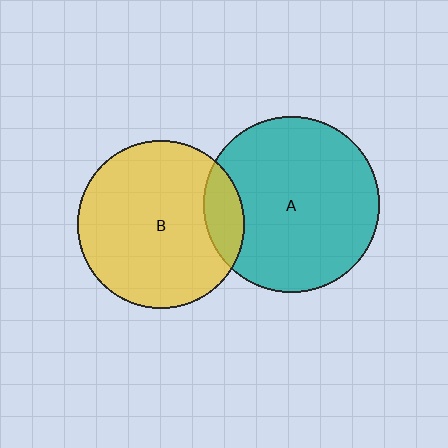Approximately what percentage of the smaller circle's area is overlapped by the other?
Approximately 15%.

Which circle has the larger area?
Circle A (teal).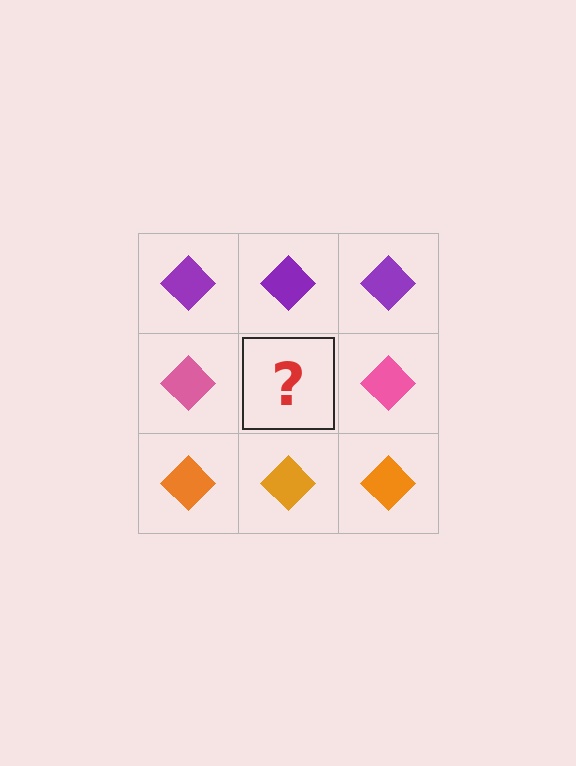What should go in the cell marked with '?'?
The missing cell should contain a pink diamond.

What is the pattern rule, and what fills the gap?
The rule is that each row has a consistent color. The gap should be filled with a pink diamond.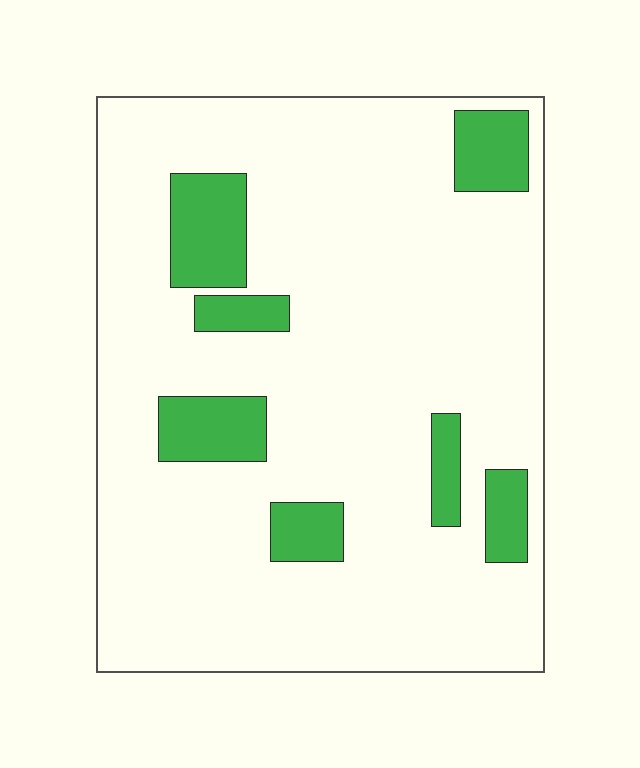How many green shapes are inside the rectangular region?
7.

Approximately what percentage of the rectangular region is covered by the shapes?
Approximately 15%.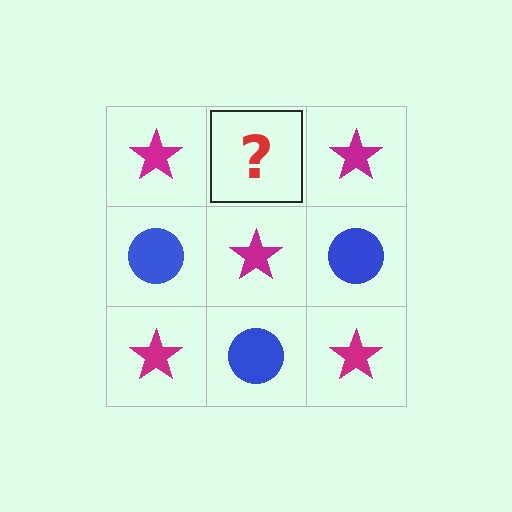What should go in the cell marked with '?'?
The missing cell should contain a blue circle.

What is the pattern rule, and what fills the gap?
The rule is that it alternates magenta star and blue circle in a checkerboard pattern. The gap should be filled with a blue circle.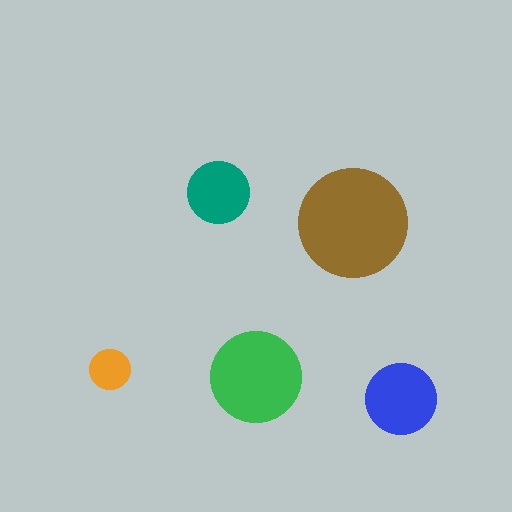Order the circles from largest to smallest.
the brown one, the green one, the blue one, the teal one, the orange one.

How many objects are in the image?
There are 5 objects in the image.